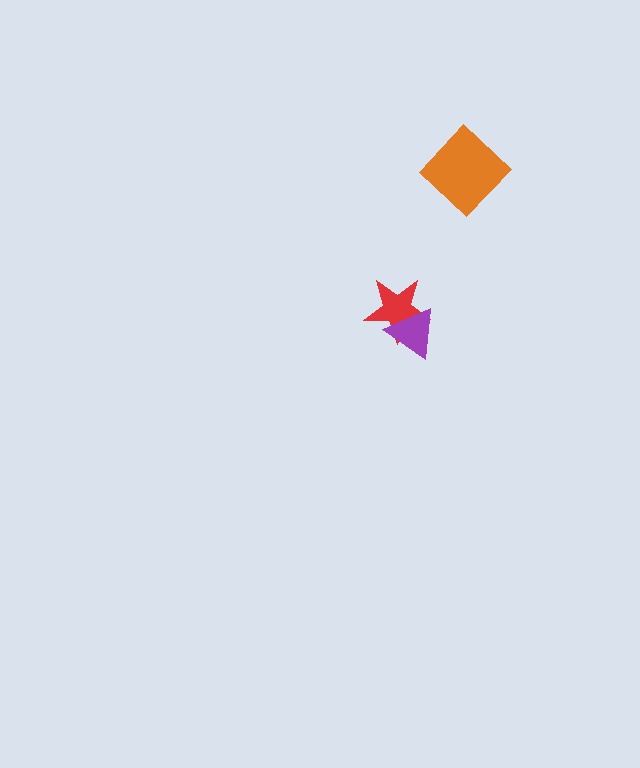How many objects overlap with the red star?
1 object overlaps with the red star.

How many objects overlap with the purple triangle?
1 object overlaps with the purple triangle.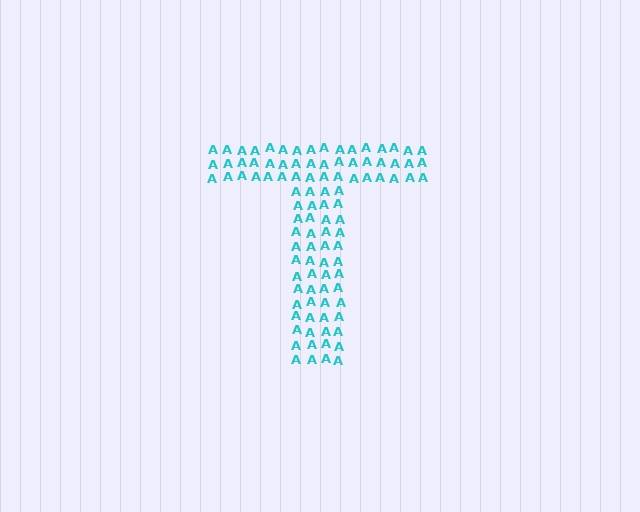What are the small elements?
The small elements are letter A's.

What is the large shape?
The large shape is the letter T.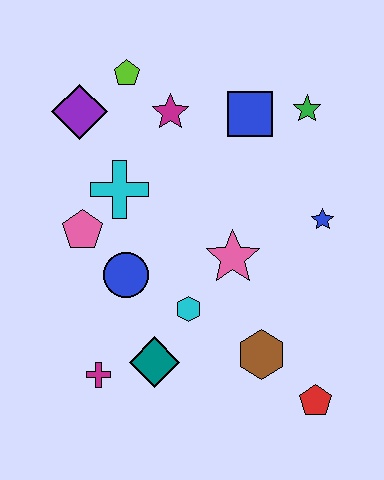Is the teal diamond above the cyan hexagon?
No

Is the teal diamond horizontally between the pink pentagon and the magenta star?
Yes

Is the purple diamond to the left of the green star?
Yes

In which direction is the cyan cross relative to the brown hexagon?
The cyan cross is above the brown hexagon.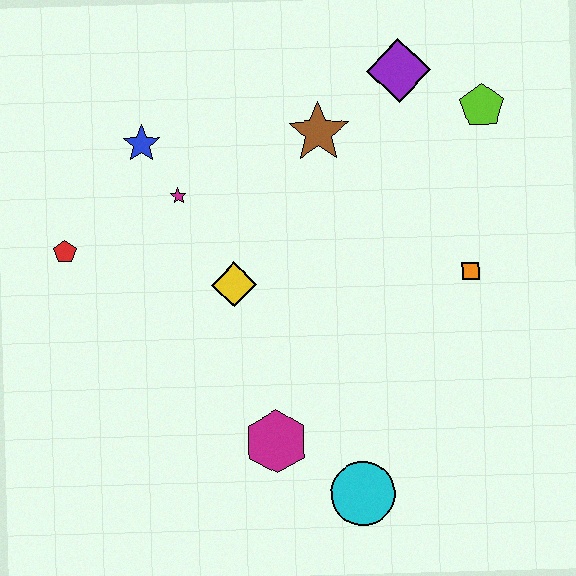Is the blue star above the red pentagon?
Yes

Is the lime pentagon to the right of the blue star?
Yes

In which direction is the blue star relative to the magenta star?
The blue star is above the magenta star.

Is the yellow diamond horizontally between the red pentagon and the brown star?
Yes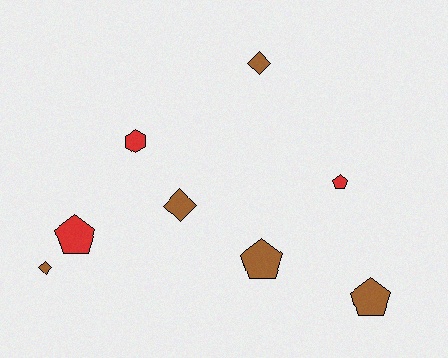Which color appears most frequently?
Brown, with 5 objects.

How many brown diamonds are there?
There are 3 brown diamonds.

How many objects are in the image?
There are 8 objects.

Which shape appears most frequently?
Pentagon, with 4 objects.